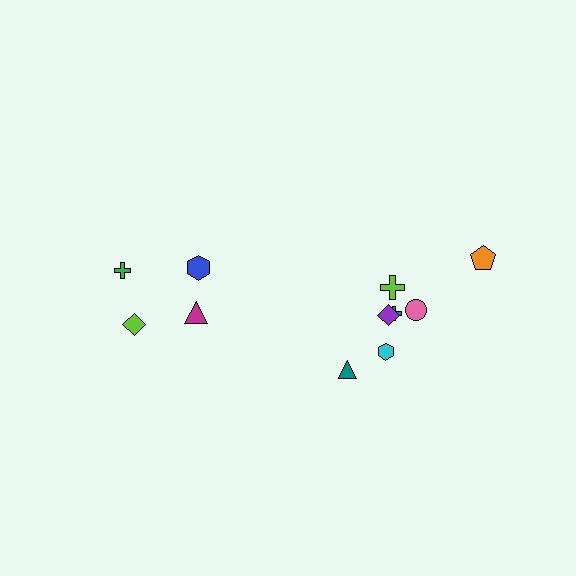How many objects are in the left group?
There are 4 objects.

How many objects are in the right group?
There are 7 objects.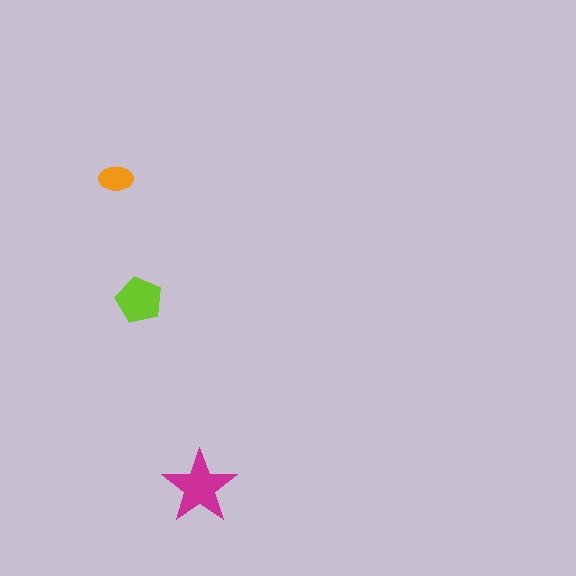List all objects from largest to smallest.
The magenta star, the lime pentagon, the orange ellipse.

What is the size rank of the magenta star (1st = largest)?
1st.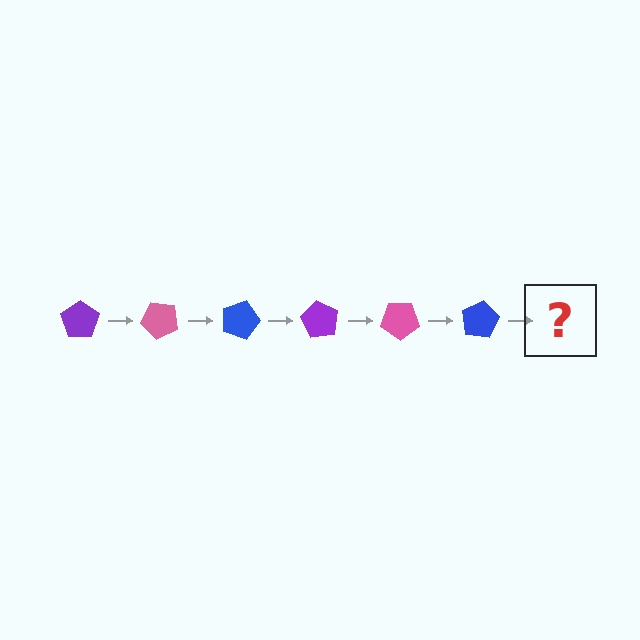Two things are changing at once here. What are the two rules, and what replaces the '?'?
The two rules are that it rotates 45 degrees each step and the color cycles through purple, pink, and blue. The '?' should be a purple pentagon, rotated 270 degrees from the start.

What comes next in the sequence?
The next element should be a purple pentagon, rotated 270 degrees from the start.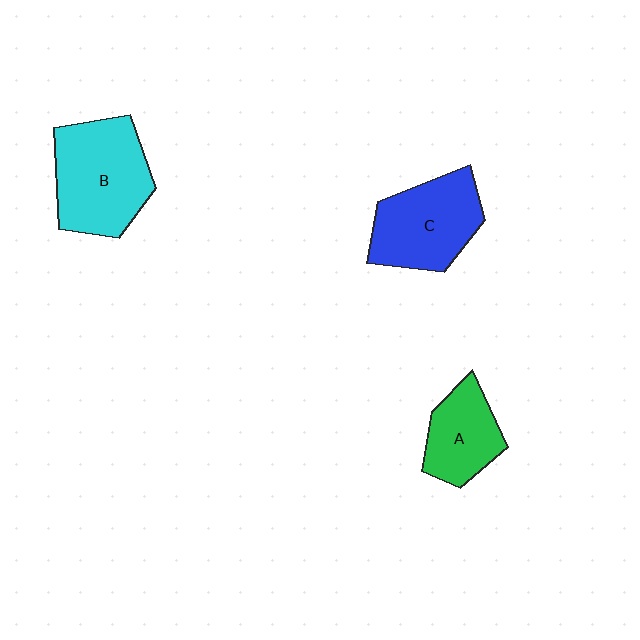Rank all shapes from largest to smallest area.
From largest to smallest: B (cyan), C (blue), A (green).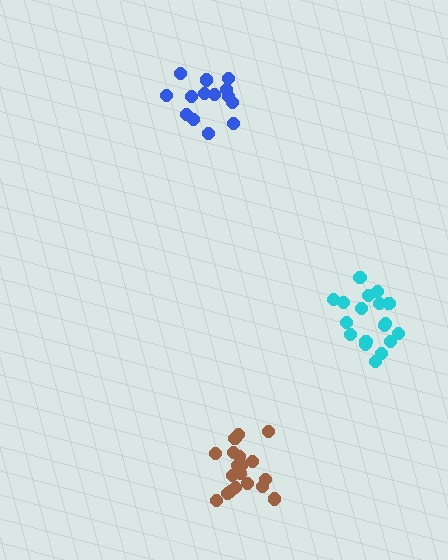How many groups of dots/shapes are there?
There are 3 groups.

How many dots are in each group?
Group 1: 19 dots, Group 2: 14 dots, Group 3: 18 dots (51 total).